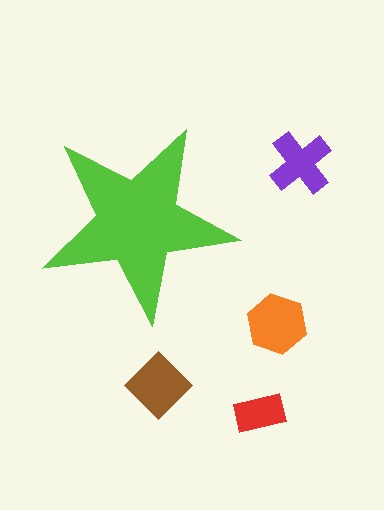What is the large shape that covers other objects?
A lime star.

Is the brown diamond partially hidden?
No, the brown diamond is fully visible.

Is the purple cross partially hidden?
No, the purple cross is fully visible.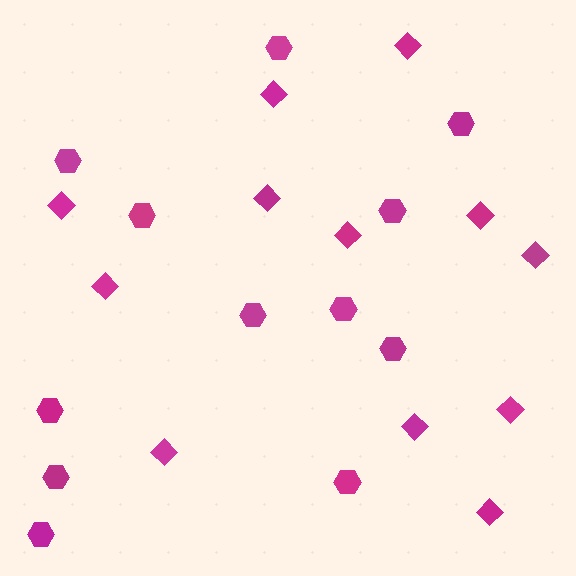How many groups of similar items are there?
There are 2 groups: one group of hexagons (12) and one group of diamonds (12).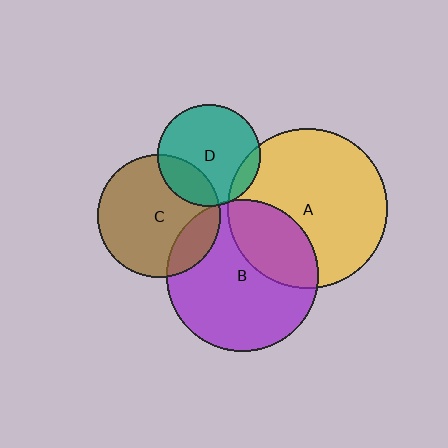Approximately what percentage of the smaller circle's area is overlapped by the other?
Approximately 20%.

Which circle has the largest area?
Circle A (yellow).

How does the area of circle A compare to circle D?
Approximately 2.4 times.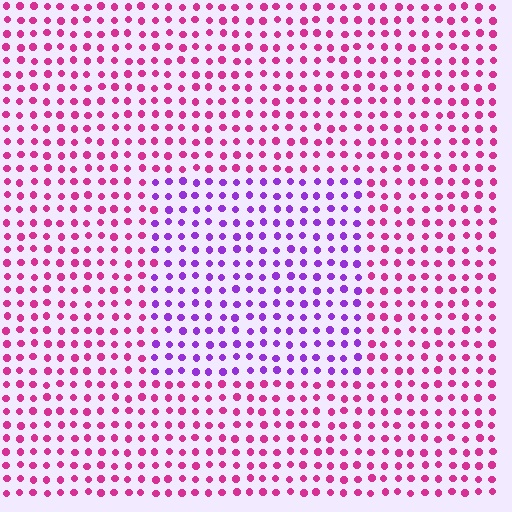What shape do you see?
I see a rectangle.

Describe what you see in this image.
The image is filled with small magenta elements in a uniform arrangement. A rectangle-shaped region is visible where the elements are tinted to a slightly different hue, forming a subtle color boundary.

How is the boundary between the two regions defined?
The boundary is defined purely by a slight shift in hue (about 47 degrees). Spacing, size, and orientation are identical on both sides.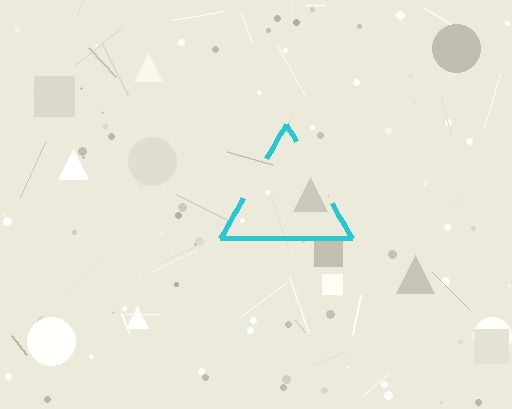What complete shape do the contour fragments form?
The contour fragments form a triangle.